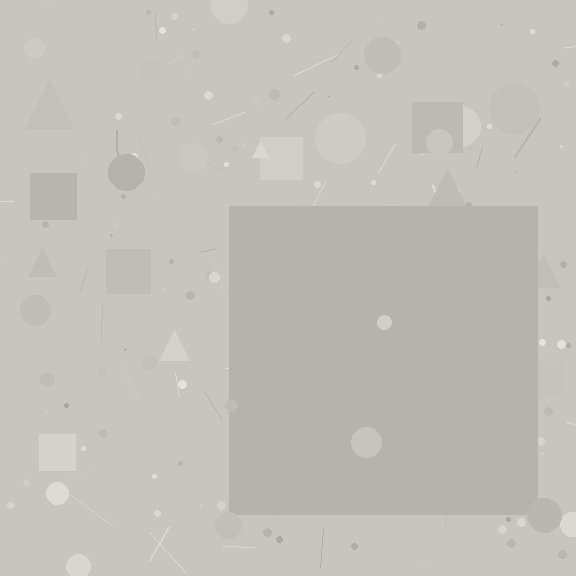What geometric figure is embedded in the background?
A square is embedded in the background.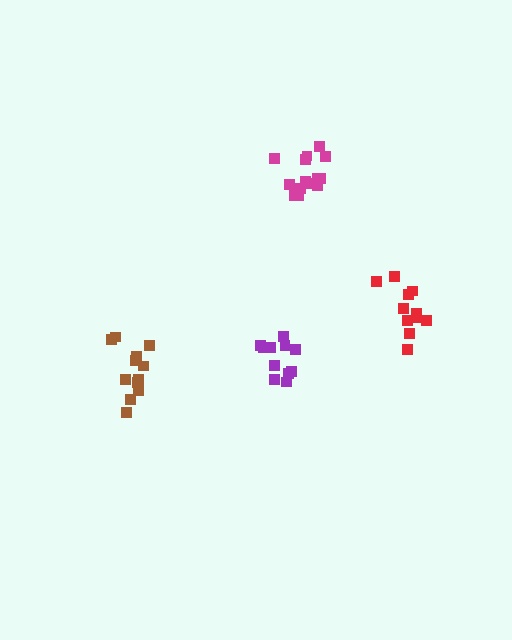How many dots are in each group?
Group 1: 12 dots, Group 2: 11 dots, Group 3: 14 dots, Group 4: 11 dots (48 total).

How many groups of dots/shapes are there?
There are 4 groups.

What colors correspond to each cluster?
The clusters are colored: brown, purple, magenta, red.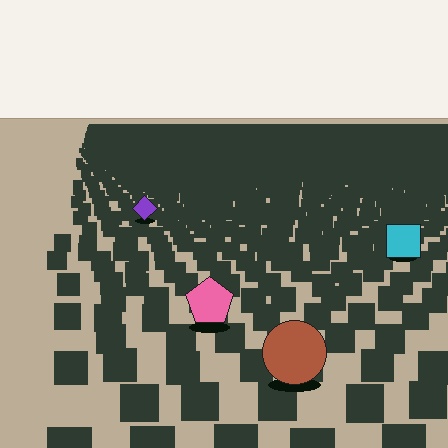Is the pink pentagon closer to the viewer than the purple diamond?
Yes. The pink pentagon is closer — you can tell from the texture gradient: the ground texture is coarser near it.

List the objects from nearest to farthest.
From nearest to farthest: the brown circle, the pink pentagon, the cyan square, the purple diamond.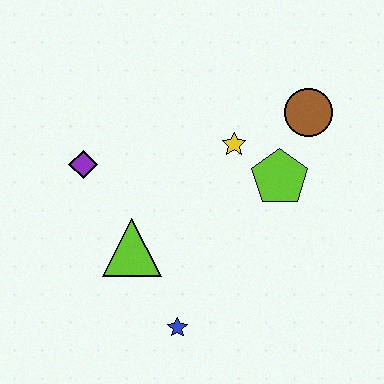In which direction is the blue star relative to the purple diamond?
The blue star is below the purple diamond.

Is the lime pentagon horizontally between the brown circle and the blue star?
Yes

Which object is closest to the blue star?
The lime triangle is closest to the blue star.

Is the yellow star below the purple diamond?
No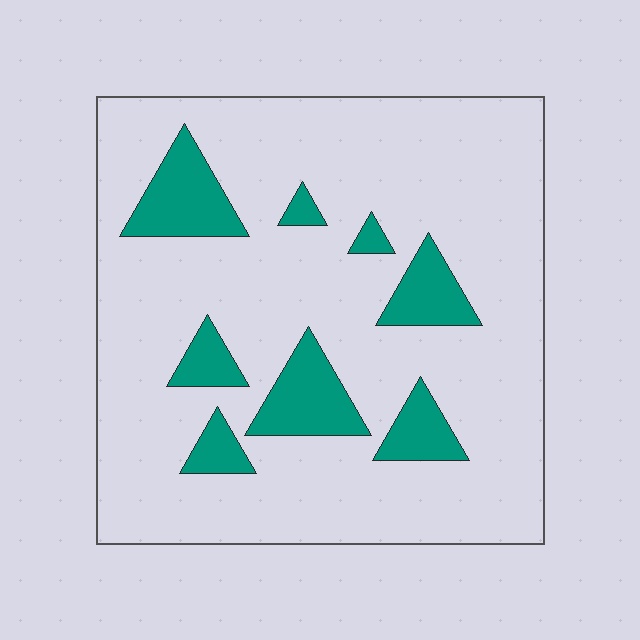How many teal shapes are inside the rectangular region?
8.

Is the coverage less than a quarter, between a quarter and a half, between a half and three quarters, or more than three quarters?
Less than a quarter.